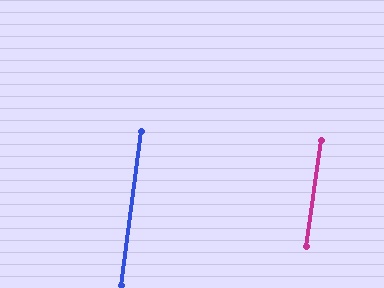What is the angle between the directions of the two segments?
Approximately 1 degree.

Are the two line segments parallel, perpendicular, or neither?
Parallel — their directions differ by only 0.9°.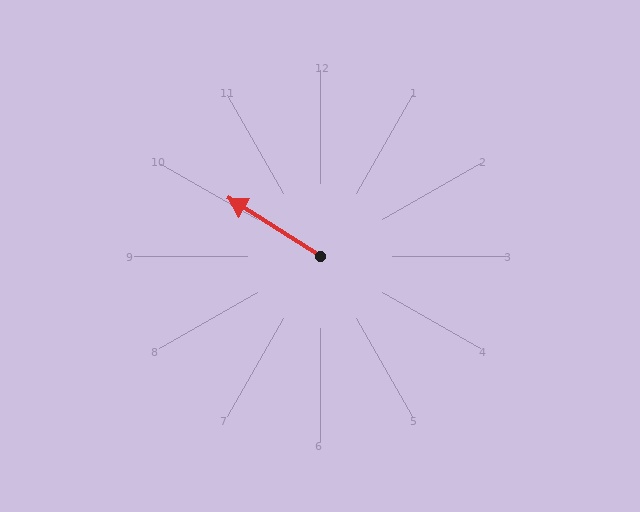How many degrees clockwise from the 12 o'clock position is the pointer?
Approximately 302 degrees.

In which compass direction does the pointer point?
Northwest.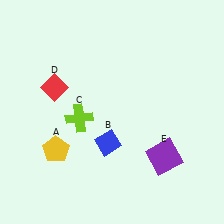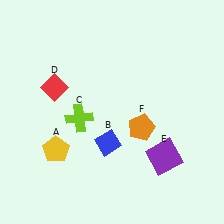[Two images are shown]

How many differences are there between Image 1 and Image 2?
There is 1 difference between the two images.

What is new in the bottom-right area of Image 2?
An orange pentagon (F) was added in the bottom-right area of Image 2.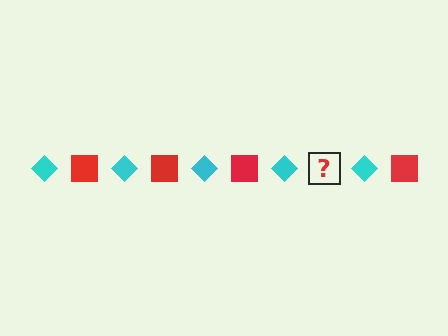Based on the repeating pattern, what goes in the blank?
The blank should be a red square.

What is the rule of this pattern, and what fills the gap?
The rule is that the pattern alternates between cyan diamond and red square. The gap should be filled with a red square.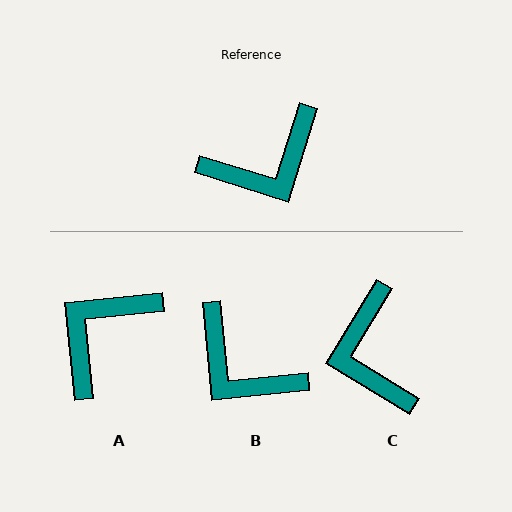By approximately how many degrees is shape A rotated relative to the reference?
Approximately 157 degrees clockwise.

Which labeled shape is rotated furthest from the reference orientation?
A, about 157 degrees away.